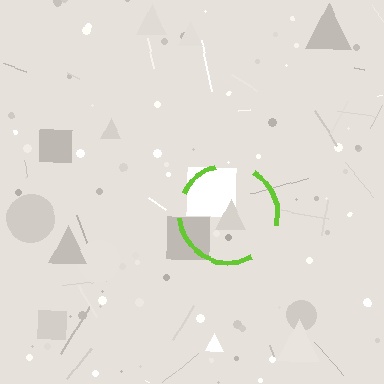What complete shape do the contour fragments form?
The contour fragments form a circle.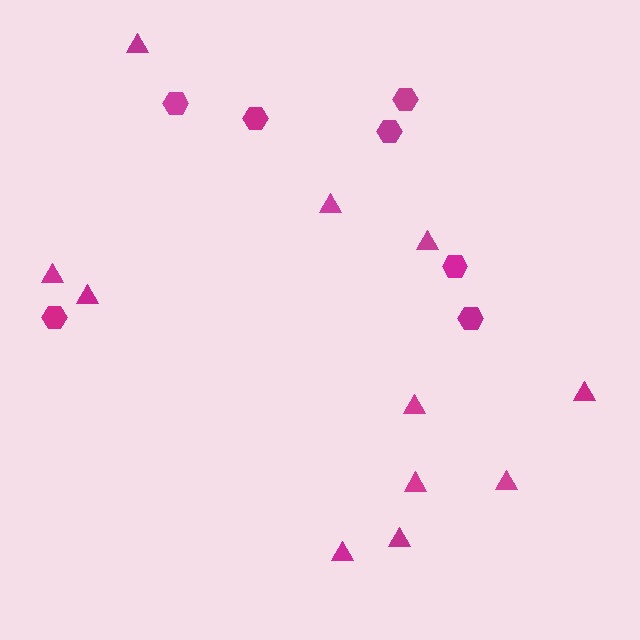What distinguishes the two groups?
There are 2 groups: one group of hexagons (7) and one group of triangles (11).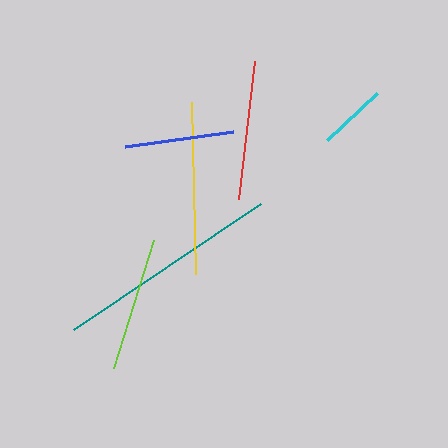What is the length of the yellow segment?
The yellow segment is approximately 172 pixels long.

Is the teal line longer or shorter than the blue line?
The teal line is longer than the blue line.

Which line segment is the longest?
The teal line is the longest at approximately 226 pixels.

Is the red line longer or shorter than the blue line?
The red line is longer than the blue line.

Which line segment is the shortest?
The cyan line is the shortest at approximately 69 pixels.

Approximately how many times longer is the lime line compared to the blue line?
The lime line is approximately 1.2 times the length of the blue line.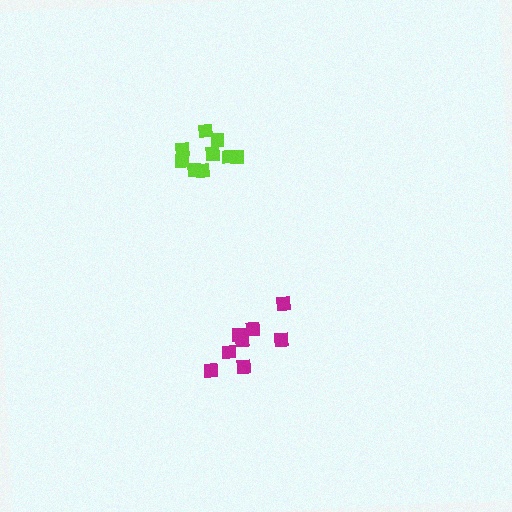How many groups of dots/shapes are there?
There are 2 groups.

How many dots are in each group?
Group 1: 9 dots, Group 2: 8 dots (17 total).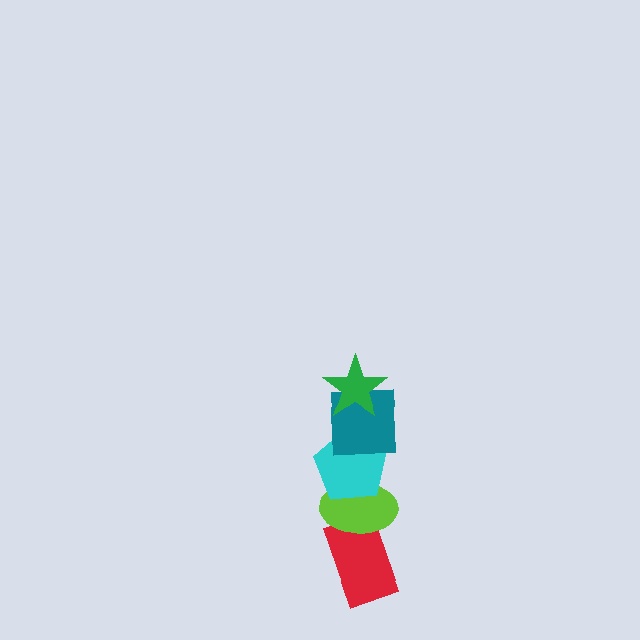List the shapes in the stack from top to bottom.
From top to bottom: the green star, the teal square, the cyan pentagon, the lime ellipse, the red rectangle.